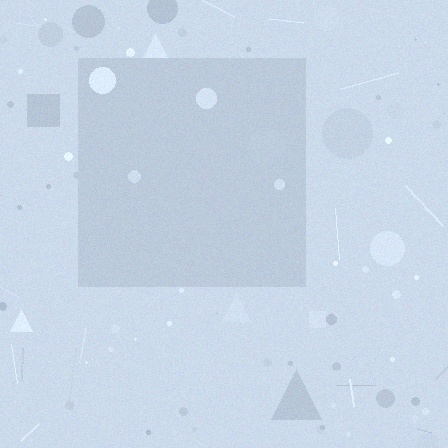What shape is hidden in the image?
A square is hidden in the image.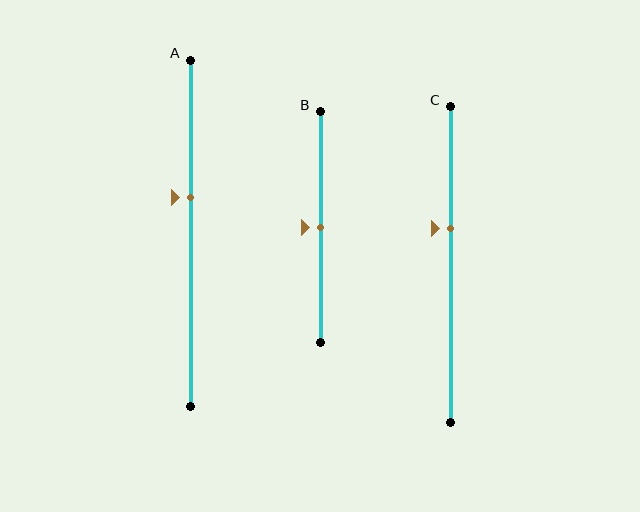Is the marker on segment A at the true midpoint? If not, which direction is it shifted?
No, the marker on segment A is shifted upward by about 10% of the segment length.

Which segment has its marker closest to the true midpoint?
Segment B has its marker closest to the true midpoint.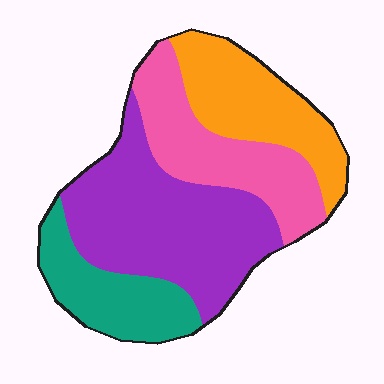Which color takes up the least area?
Teal, at roughly 15%.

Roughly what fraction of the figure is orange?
Orange covers roughly 20% of the figure.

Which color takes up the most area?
Purple, at roughly 40%.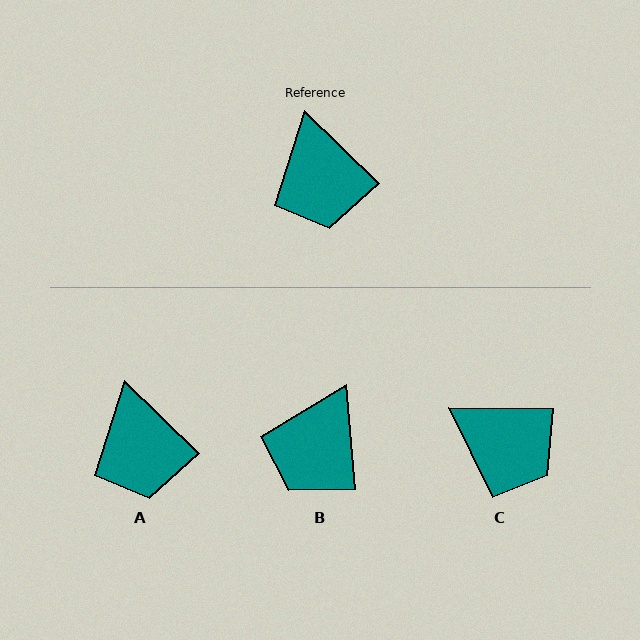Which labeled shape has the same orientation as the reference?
A.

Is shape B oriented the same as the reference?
No, it is off by about 41 degrees.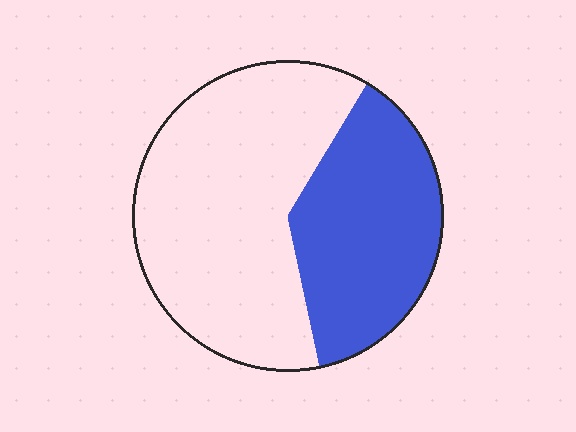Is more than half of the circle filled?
No.